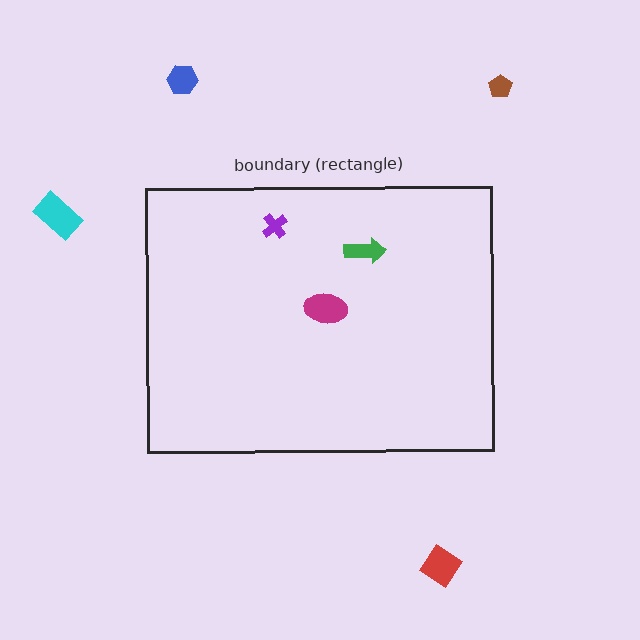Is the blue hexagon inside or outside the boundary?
Outside.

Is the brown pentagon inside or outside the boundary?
Outside.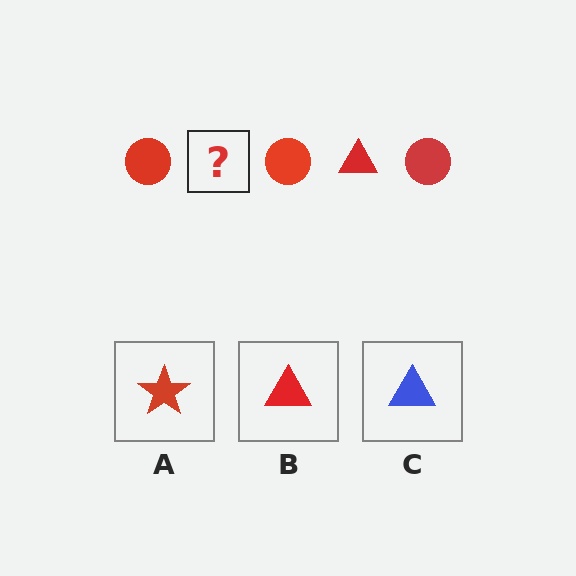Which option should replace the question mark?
Option B.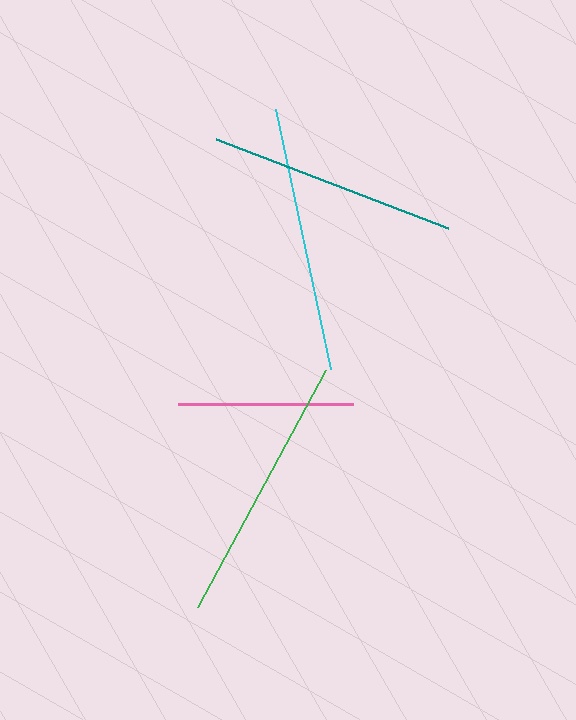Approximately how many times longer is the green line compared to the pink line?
The green line is approximately 1.5 times the length of the pink line.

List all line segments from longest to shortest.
From longest to shortest: green, cyan, teal, pink.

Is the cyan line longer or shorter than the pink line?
The cyan line is longer than the pink line.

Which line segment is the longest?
The green line is the longest at approximately 270 pixels.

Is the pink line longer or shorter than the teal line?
The teal line is longer than the pink line.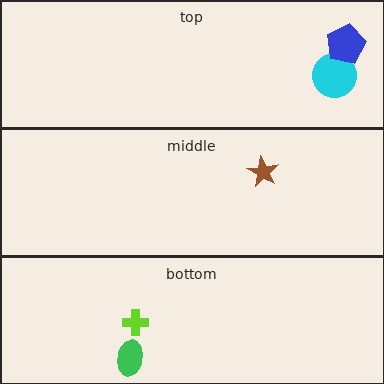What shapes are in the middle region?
The brown star.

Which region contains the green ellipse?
The bottom region.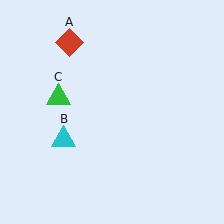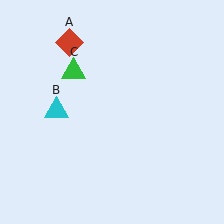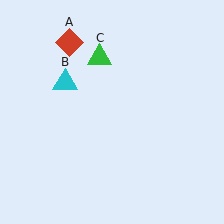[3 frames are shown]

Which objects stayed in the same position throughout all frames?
Red diamond (object A) remained stationary.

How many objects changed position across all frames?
2 objects changed position: cyan triangle (object B), green triangle (object C).